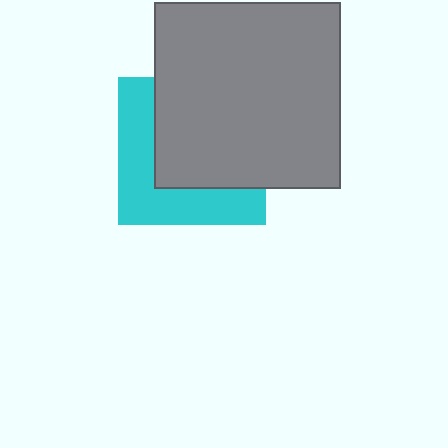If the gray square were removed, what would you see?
You would see the complete cyan square.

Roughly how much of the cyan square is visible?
A small part of it is visible (roughly 43%).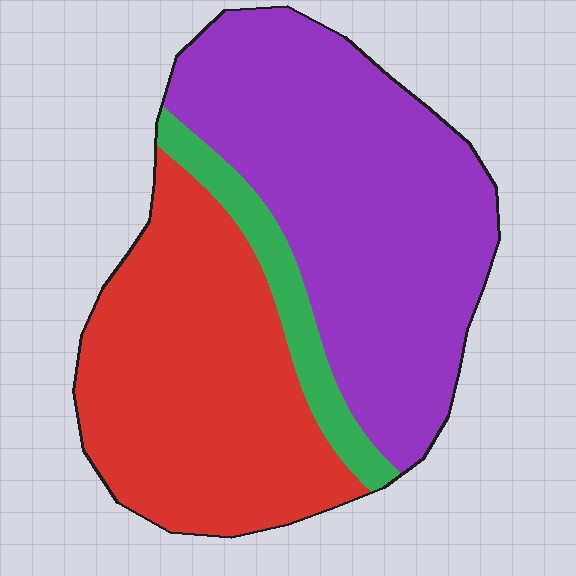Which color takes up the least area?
Green, at roughly 10%.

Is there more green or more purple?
Purple.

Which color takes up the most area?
Purple, at roughly 50%.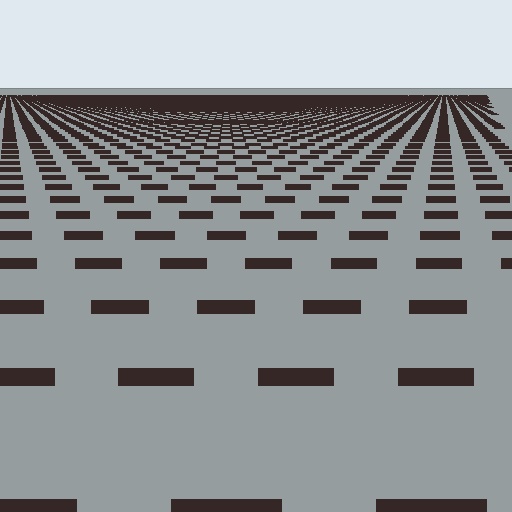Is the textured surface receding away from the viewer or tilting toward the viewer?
The surface is receding away from the viewer. Texture elements get smaller and denser toward the top.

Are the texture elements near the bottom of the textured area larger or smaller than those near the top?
Larger. Near the bottom, elements are closer to the viewer and appear at a bigger on-screen size.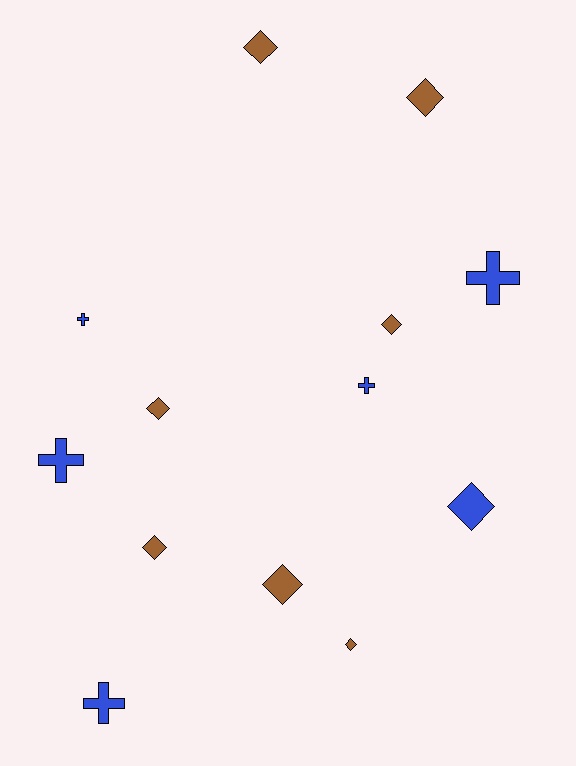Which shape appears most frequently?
Diamond, with 8 objects.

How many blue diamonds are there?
There is 1 blue diamond.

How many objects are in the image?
There are 13 objects.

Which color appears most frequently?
Brown, with 7 objects.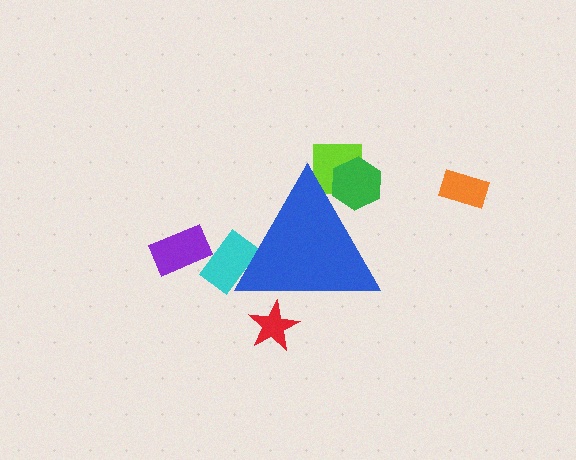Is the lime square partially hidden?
Yes, the lime square is partially hidden behind the blue triangle.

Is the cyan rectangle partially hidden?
Yes, the cyan rectangle is partially hidden behind the blue triangle.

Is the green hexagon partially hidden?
Yes, the green hexagon is partially hidden behind the blue triangle.